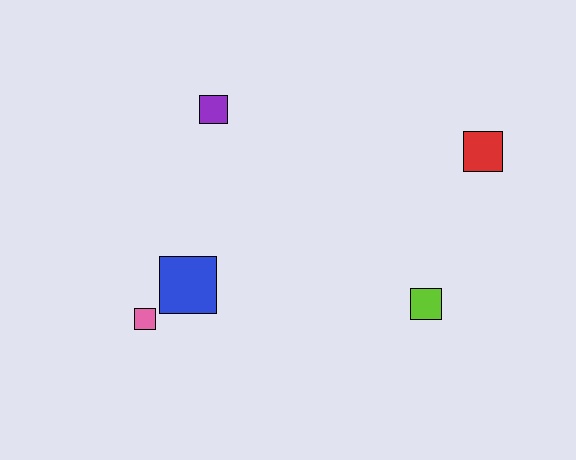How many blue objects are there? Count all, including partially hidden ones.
There is 1 blue object.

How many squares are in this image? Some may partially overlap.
There are 5 squares.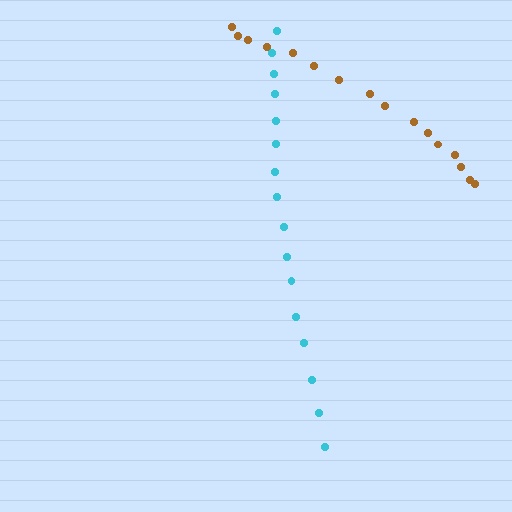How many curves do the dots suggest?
There are 2 distinct paths.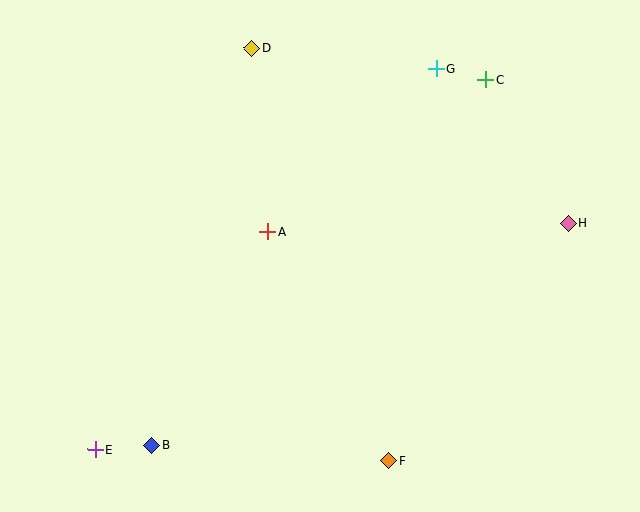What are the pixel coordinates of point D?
Point D is at (252, 48).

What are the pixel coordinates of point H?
Point H is at (568, 223).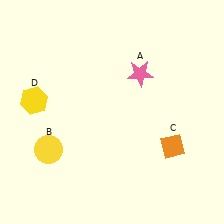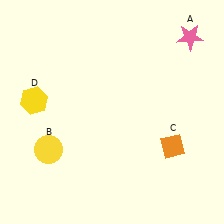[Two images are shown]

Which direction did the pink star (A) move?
The pink star (A) moved right.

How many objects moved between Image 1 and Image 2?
1 object moved between the two images.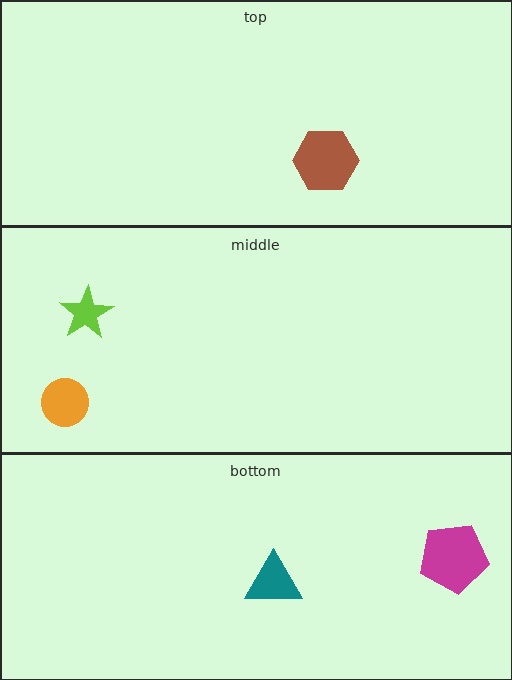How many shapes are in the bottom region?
2.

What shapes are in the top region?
The brown hexagon.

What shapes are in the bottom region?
The teal triangle, the magenta pentagon.